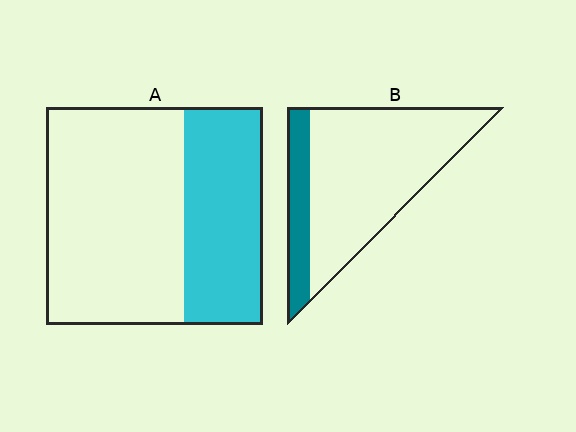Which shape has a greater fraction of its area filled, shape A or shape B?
Shape A.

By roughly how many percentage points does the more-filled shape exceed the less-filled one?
By roughly 15 percentage points (A over B).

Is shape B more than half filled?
No.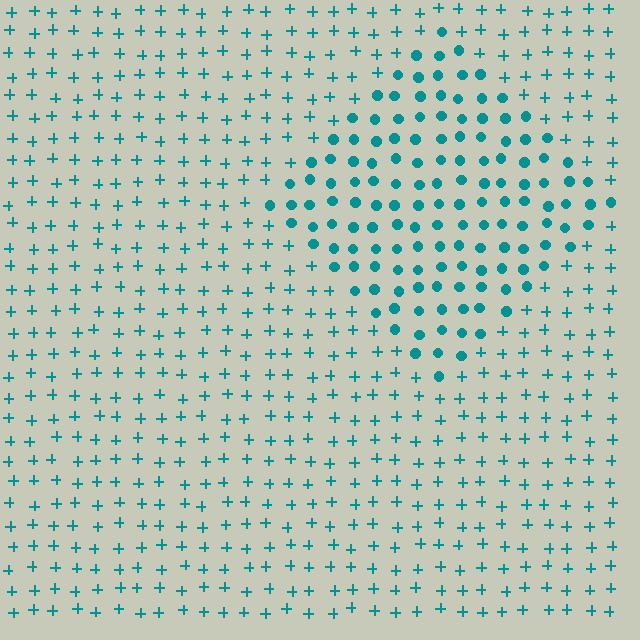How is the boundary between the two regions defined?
The boundary is defined by a change in element shape: circles inside vs. plus signs outside. All elements share the same color and spacing.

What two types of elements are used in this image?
The image uses circles inside the diamond region and plus signs outside it.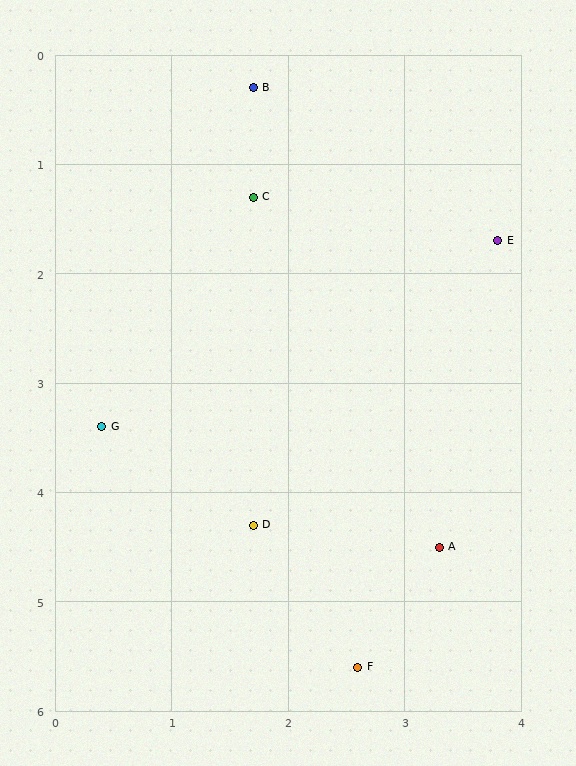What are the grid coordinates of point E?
Point E is at approximately (3.8, 1.7).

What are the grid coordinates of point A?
Point A is at approximately (3.3, 4.5).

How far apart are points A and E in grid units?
Points A and E are about 2.8 grid units apart.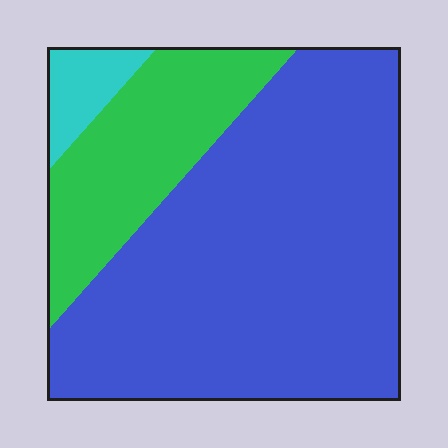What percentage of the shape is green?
Green takes up about one quarter (1/4) of the shape.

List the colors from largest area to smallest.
From largest to smallest: blue, green, cyan.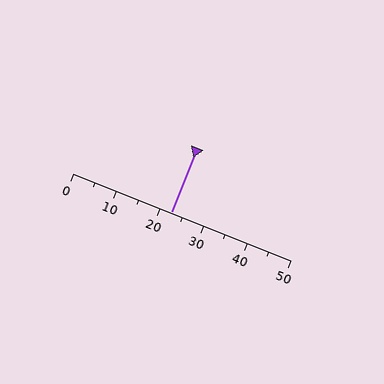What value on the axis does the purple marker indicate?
The marker indicates approximately 22.5.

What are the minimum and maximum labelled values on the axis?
The axis runs from 0 to 50.